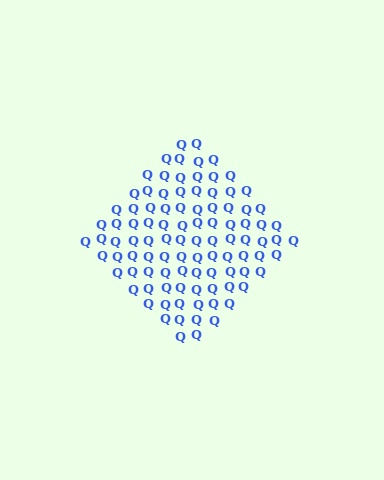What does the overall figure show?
The overall figure shows a diamond.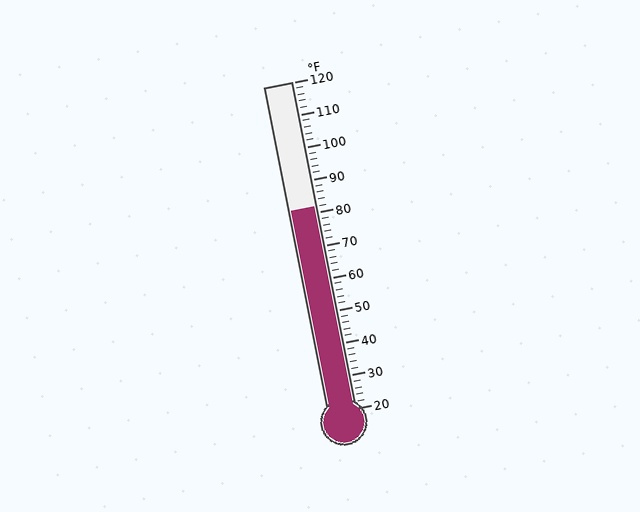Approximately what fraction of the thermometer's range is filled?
The thermometer is filled to approximately 60% of its range.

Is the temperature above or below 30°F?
The temperature is above 30°F.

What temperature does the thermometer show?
The thermometer shows approximately 82°F.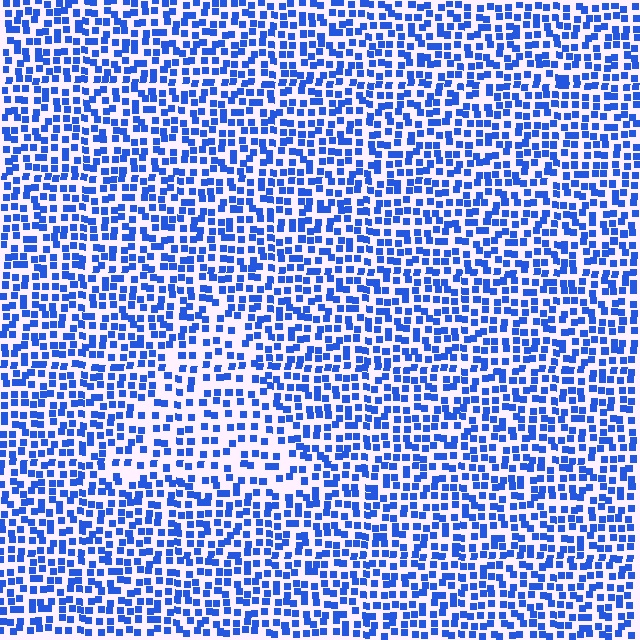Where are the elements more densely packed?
The elements are more densely packed outside the triangle boundary.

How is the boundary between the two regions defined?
The boundary is defined by a change in element density (approximately 1.6x ratio). All elements are the same color, size, and shape.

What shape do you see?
I see a triangle.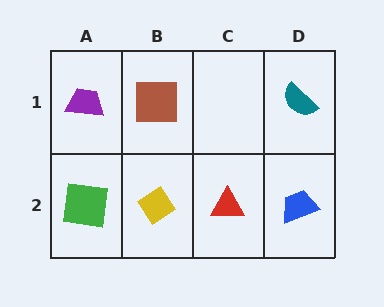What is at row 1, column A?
A purple trapezoid.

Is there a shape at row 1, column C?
No, that cell is empty.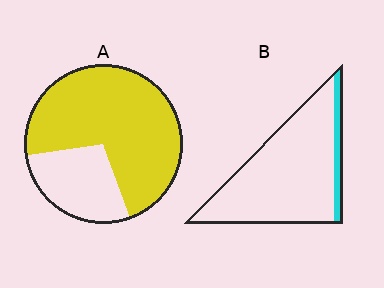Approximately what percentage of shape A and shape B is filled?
A is approximately 70% and B is approximately 10%.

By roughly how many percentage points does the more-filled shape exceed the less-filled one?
By roughly 60 percentage points (A over B).